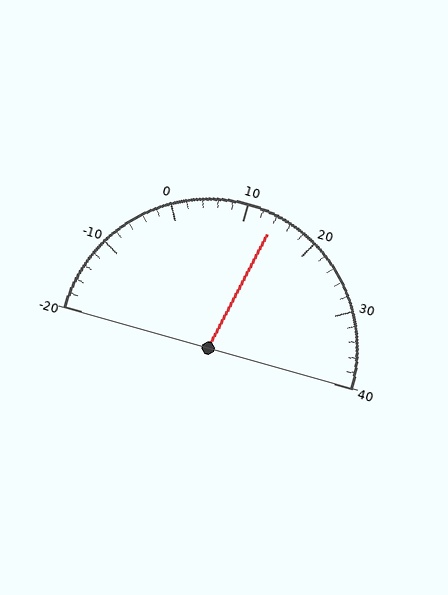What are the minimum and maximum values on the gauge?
The gauge ranges from -20 to 40.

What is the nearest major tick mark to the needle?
The nearest major tick mark is 10.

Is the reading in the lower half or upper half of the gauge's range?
The reading is in the upper half of the range (-20 to 40).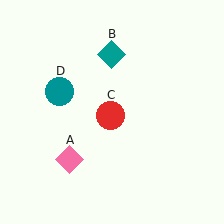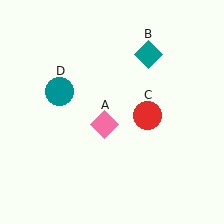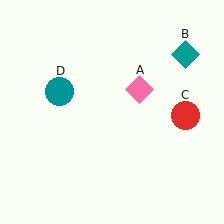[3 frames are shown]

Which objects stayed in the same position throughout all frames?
Teal circle (object D) remained stationary.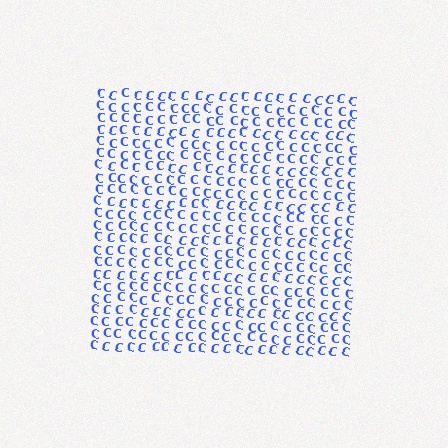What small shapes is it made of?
It is made of small letter C's.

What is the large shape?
The large shape is a square.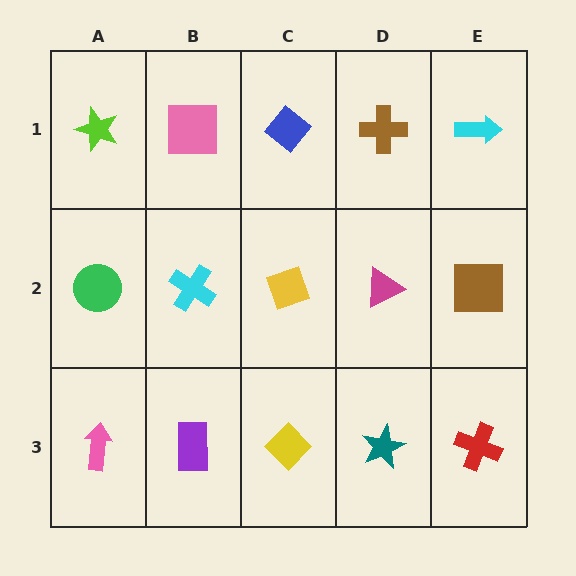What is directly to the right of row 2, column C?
A magenta triangle.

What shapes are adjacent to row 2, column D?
A brown cross (row 1, column D), a teal star (row 3, column D), a yellow diamond (row 2, column C), a brown square (row 2, column E).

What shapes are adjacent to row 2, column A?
A lime star (row 1, column A), a pink arrow (row 3, column A), a cyan cross (row 2, column B).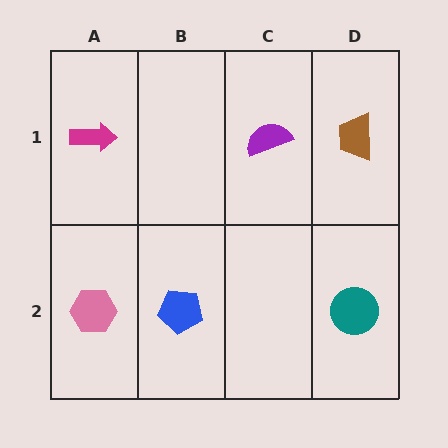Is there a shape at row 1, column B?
No, that cell is empty.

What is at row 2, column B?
A blue pentagon.